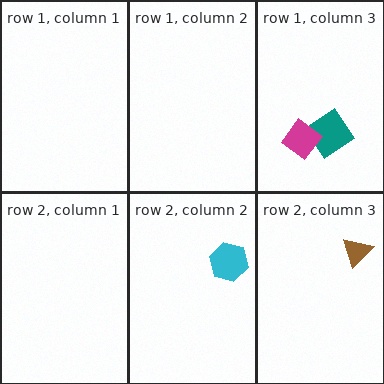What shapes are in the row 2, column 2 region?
The cyan hexagon.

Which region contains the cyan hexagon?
The row 2, column 2 region.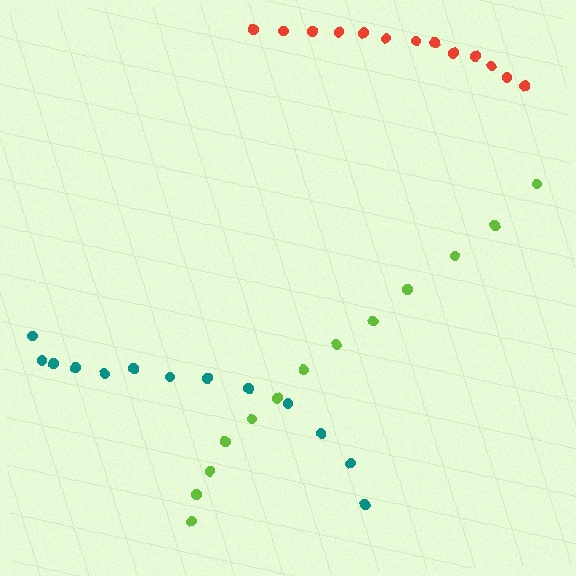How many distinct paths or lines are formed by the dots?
There are 3 distinct paths.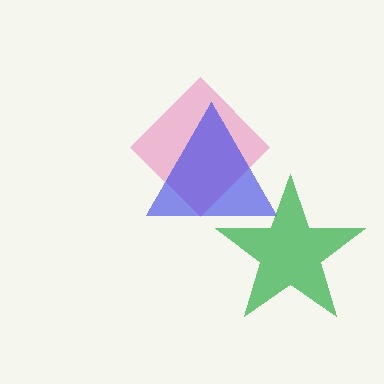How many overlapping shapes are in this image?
There are 3 overlapping shapes in the image.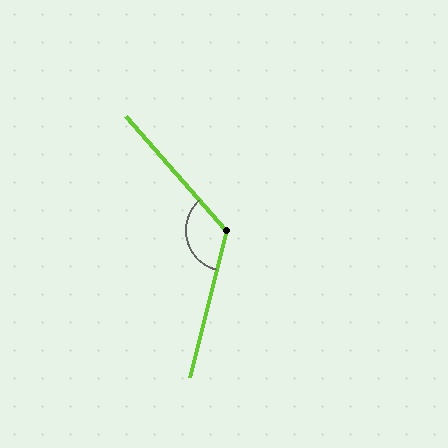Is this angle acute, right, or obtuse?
It is obtuse.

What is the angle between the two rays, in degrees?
Approximately 124 degrees.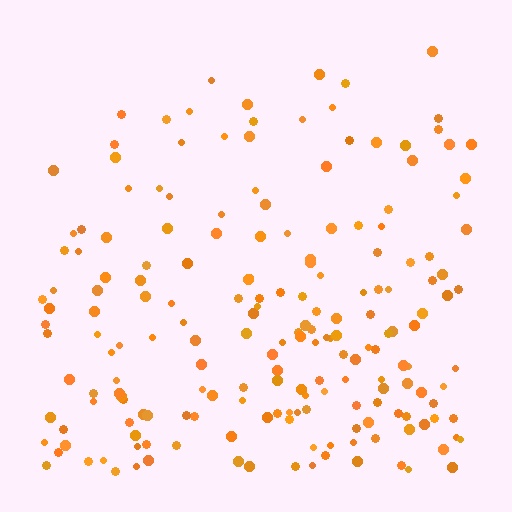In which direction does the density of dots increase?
From top to bottom, with the bottom side densest.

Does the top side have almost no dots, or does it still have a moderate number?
Still a moderate number, just noticeably fewer than the bottom.